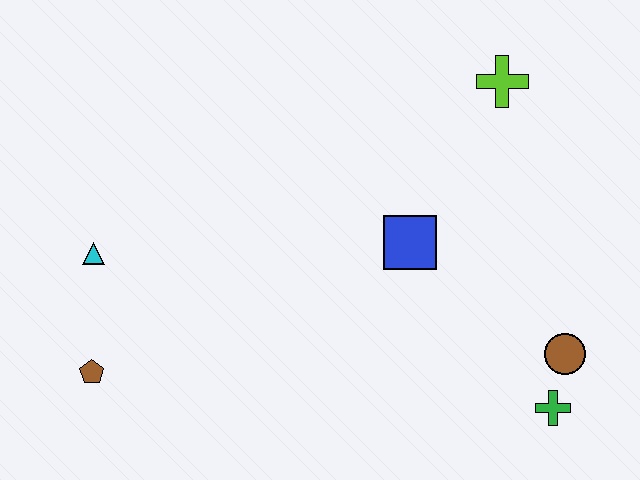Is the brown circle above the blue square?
No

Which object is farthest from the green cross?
The cyan triangle is farthest from the green cross.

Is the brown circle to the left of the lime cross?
No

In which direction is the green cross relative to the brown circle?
The green cross is below the brown circle.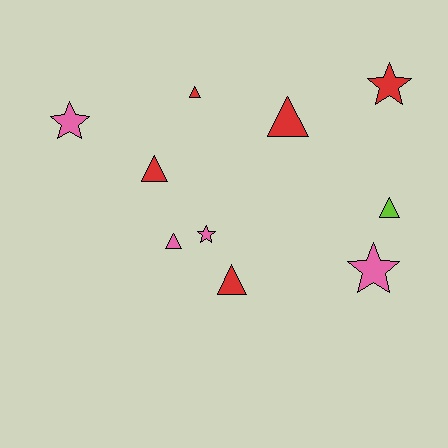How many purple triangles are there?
There are no purple triangles.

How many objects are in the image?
There are 10 objects.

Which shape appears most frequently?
Triangle, with 6 objects.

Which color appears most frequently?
Red, with 5 objects.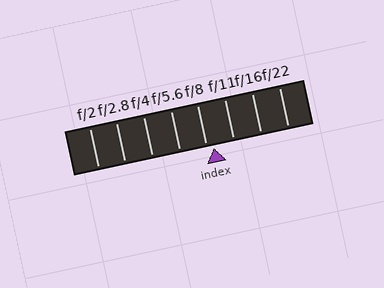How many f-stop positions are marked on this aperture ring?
There are 8 f-stop positions marked.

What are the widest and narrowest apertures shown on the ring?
The widest aperture shown is f/2 and the narrowest is f/22.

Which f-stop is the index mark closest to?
The index mark is closest to f/8.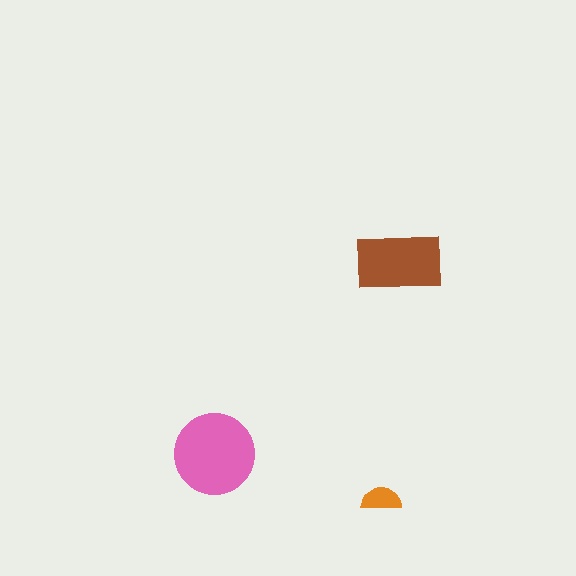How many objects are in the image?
There are 3 objects in the image.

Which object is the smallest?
The orange semicircle.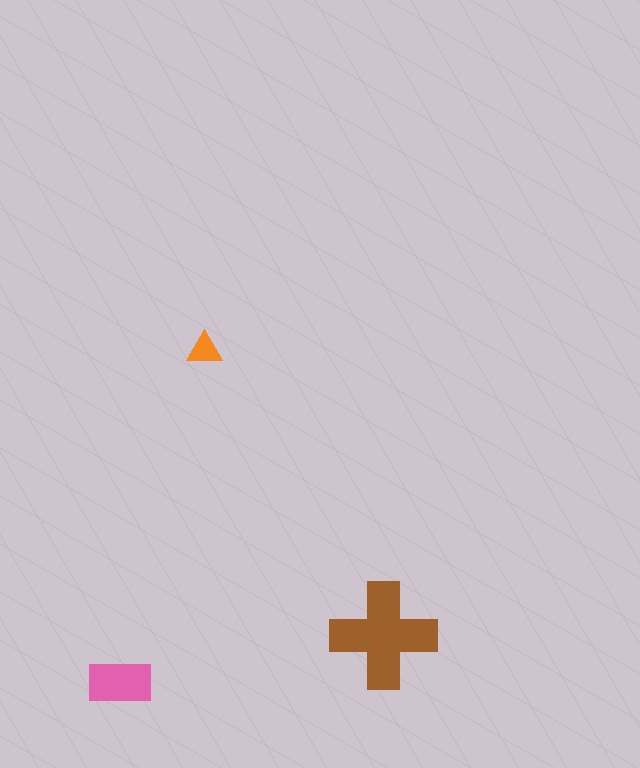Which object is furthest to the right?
The brown cross is rightmost.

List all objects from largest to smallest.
The brown cross, the pink rectangle, the orange triangle.